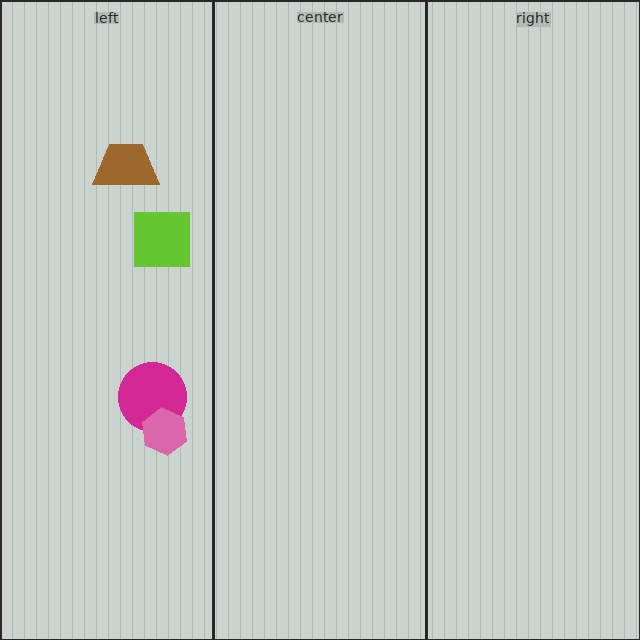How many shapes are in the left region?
4.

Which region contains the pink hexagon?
The left region.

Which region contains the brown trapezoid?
The left region.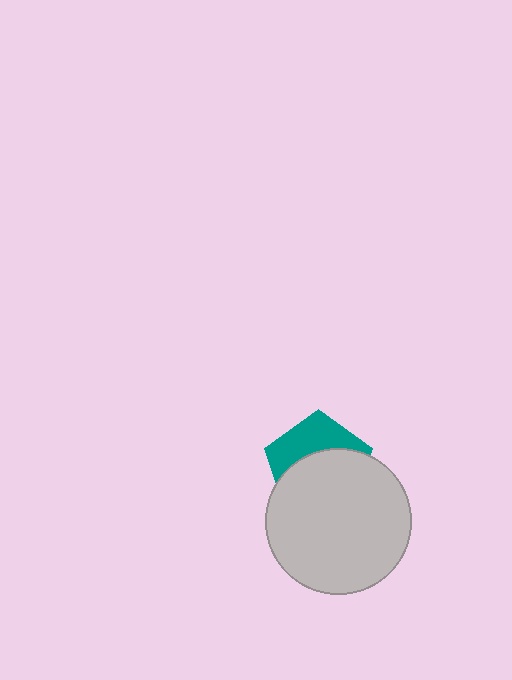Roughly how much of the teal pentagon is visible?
A small part of it is visible (roughly 39%).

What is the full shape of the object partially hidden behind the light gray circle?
The partially hidden object is a teal pentagon.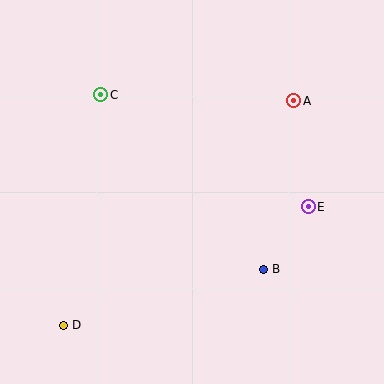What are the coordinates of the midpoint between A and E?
The midpoint between A and E is at (301, 154).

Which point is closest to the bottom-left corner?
Point D is closest to the bottom-left corner.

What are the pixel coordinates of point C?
Point C is at (101, 95).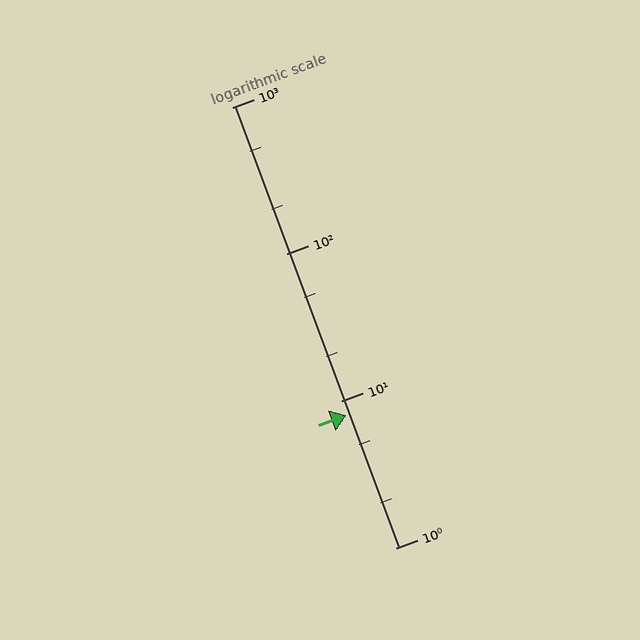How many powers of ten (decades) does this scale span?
The scale spans 3 decades, from 1 to 1000.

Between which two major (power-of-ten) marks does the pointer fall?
The pointer is between 1 and 10.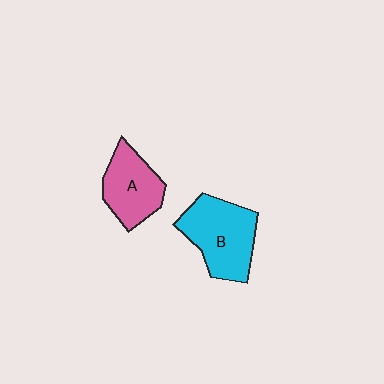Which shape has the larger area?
Shape B (cyan).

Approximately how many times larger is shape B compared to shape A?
Approximately 1.3 times.